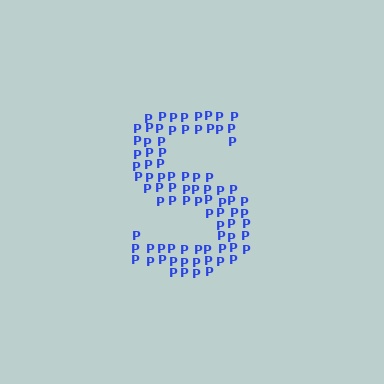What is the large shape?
The large shape is the letter S.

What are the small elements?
The small elements are letter P's.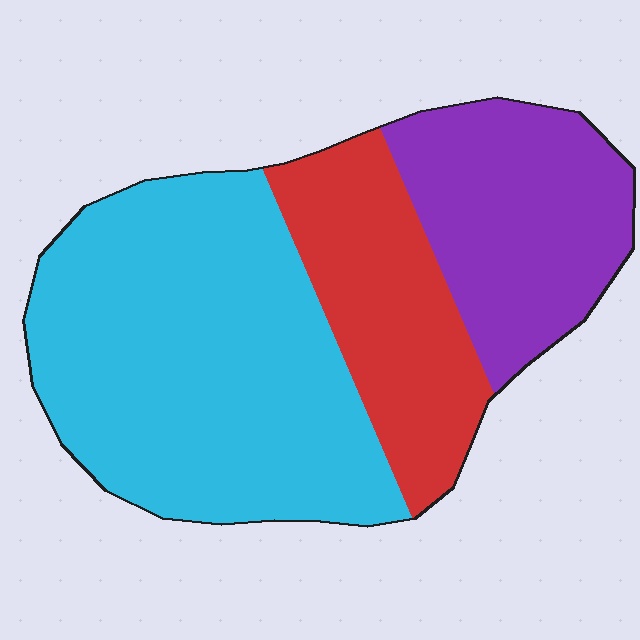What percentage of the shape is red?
Red takes up less than a quarter of the shape.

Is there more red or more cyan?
Cyan.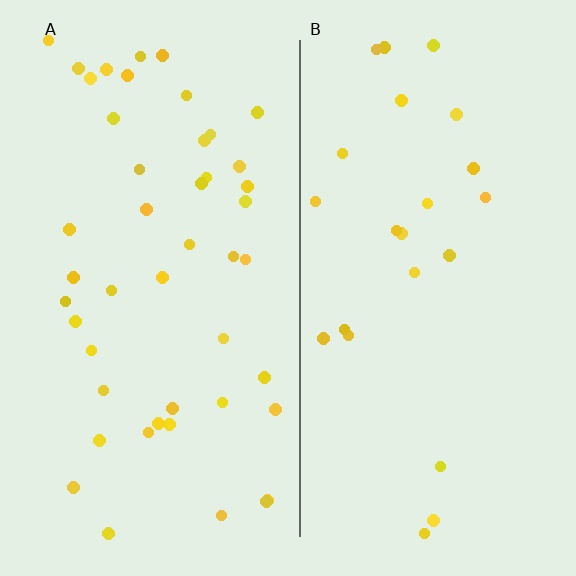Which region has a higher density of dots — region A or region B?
A (the left).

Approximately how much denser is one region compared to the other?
Approximately 2.0× — region A over region B.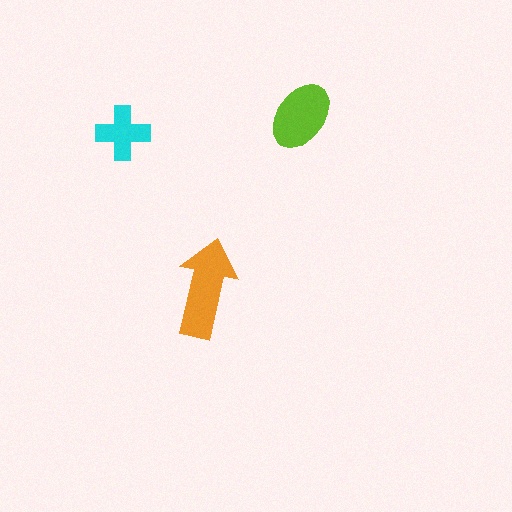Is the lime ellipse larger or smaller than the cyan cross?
Larger.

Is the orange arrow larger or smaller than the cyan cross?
Larger.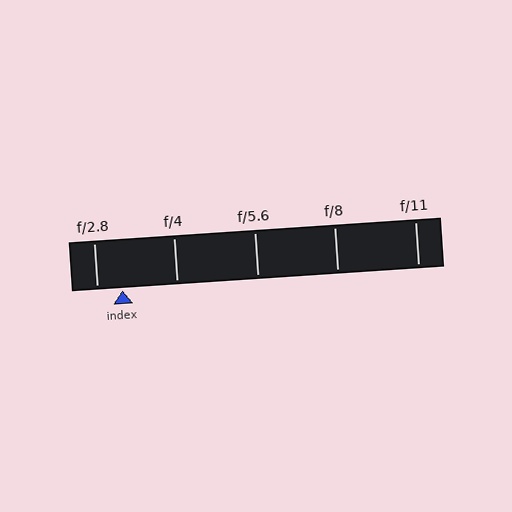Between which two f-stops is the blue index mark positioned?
The index mark is between f/2.8 and f/4.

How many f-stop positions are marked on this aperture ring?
There are 5 f-stop positions marked.